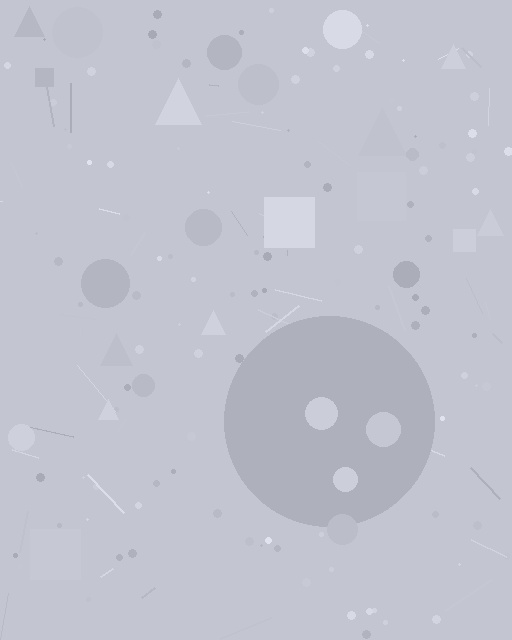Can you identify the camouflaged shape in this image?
The camouflaged shape is a circle.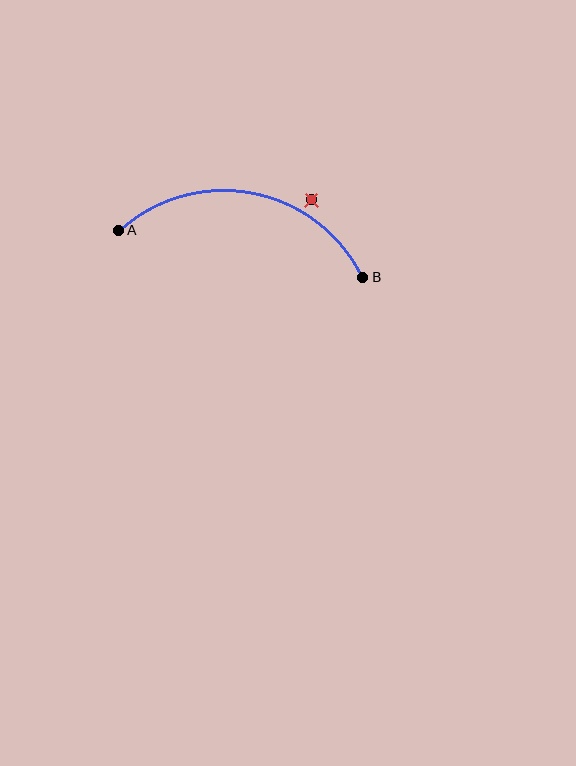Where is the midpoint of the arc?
The arc midpoint is the point on the curve farthest from the straight line joining A and B. It sits above that line.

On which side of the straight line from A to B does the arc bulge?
The arc bulges above the straight line connecting A and B.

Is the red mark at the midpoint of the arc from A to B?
No — the red mark does not lie on the arc at all. It sits slightly outside the curve.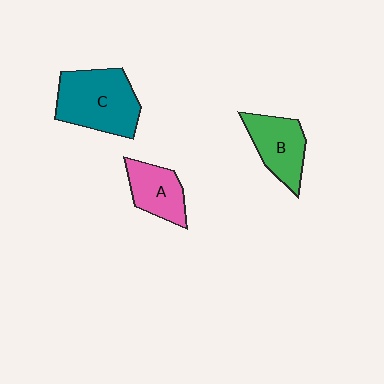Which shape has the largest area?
Shape C (teal).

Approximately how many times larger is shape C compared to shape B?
Approximately 1.5 times.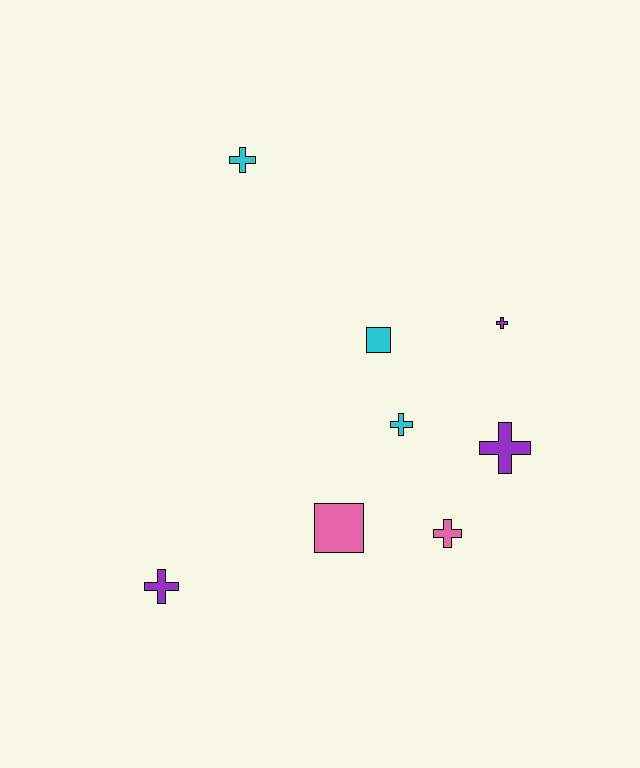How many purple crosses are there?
There are 3 purple crosses.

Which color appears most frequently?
Purple, with 3 objects.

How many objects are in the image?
There are 8 objects.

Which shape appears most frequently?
Cross, with 6 objects.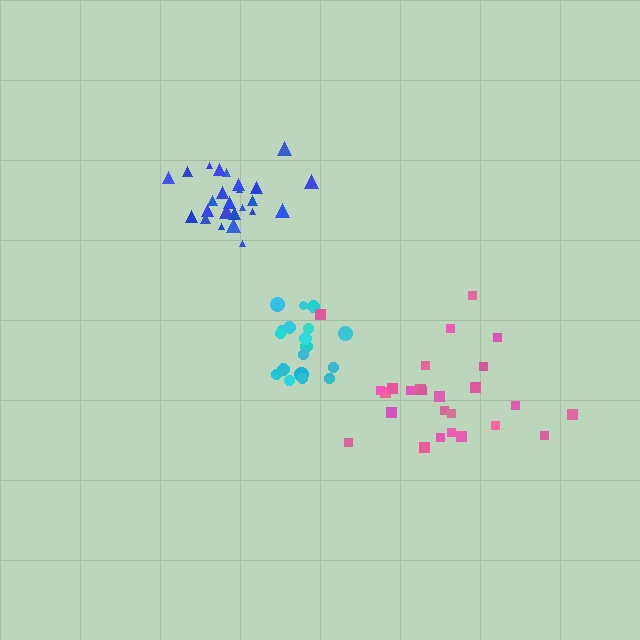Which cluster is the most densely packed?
Blue.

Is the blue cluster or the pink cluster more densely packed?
Blue.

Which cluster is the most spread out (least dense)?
Pink.